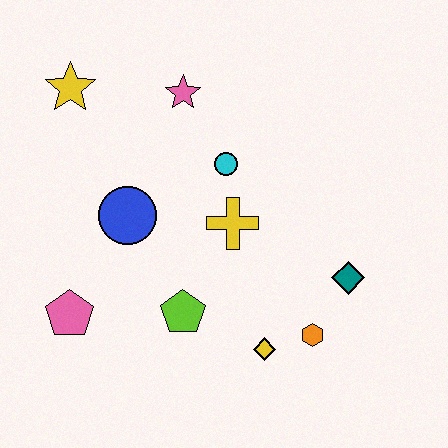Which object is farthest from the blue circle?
The teal diamond is farthest from the blue circle.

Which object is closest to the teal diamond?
The orange hexagon is closest to the teal diamond.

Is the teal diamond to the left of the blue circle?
No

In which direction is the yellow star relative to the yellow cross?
The yellow star is to the left of the yellow cross.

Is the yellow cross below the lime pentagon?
No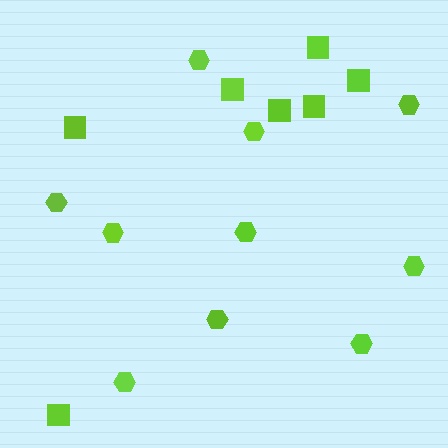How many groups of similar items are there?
There are 2 groups: one group of hexagons (10) and one group of squares (7).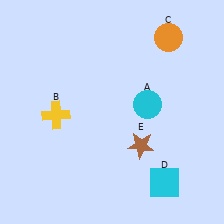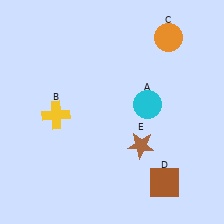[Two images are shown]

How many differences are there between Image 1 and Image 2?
There is 1 difference between the two images.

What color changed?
The square (D) changed from cyan in Image 1 to brown in Image 2.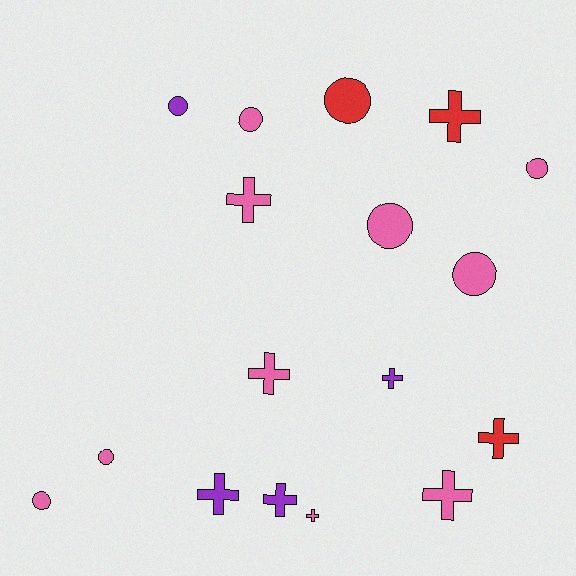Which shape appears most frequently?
Cross, with 9 objects.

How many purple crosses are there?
There are 3 purple crosses.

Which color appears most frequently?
Pink, with 10 objects.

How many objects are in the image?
There are 17 objects.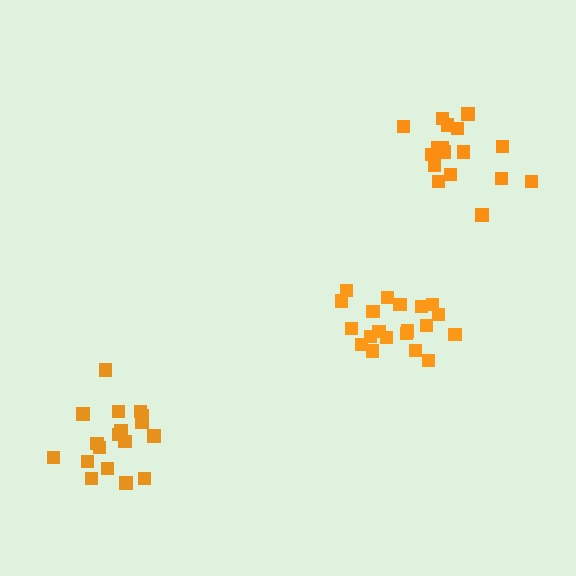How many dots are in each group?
Group 1: 19 dots, Group 2: 17 dots, Group 3: 20 dots (56 total).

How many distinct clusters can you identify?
There are 3 distinct clusters.